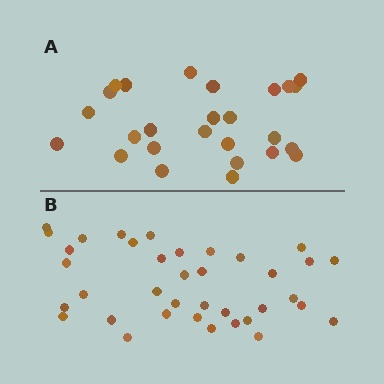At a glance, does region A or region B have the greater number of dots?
Region B (the bottom region) has more dots.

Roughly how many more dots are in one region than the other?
Region B has roughly 12 or so more dots than region A.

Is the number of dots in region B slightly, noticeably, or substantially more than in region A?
Region B has noticeably more, but not dramatically so. The ratio is roughly 1.4 to 1.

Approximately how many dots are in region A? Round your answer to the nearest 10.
About 30 dots. (The exact count is 26, which rounds to 30.)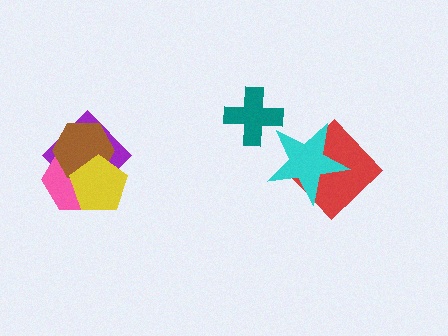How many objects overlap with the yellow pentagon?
3 objects overlap with the yellow pentagon.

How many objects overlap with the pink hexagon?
3 objects overlap with the pink hexagon.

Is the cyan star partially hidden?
No, no other shape covers it.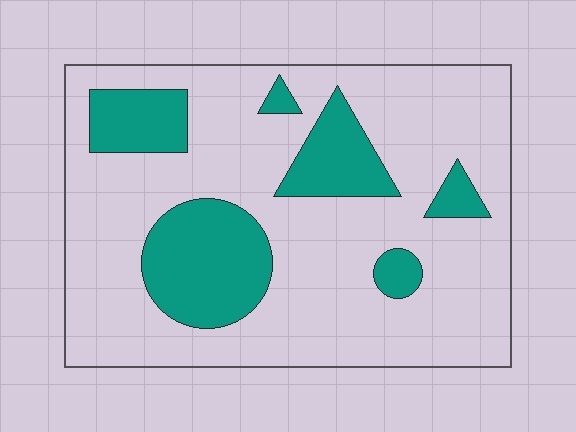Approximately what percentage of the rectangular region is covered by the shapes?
Approximately 25%.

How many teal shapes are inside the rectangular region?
6.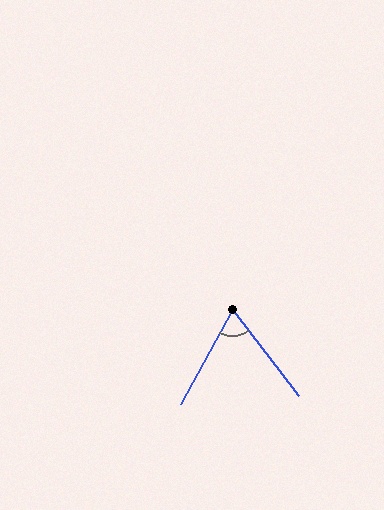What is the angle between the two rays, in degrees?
Approximately 66 degrees.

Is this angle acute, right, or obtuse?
It is acute.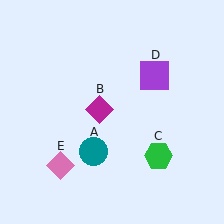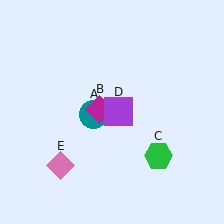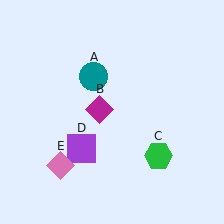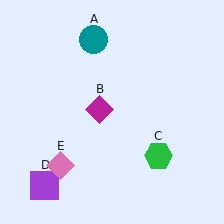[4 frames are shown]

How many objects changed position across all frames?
2 objects changed position: teal circle (object A), purple square (object D).